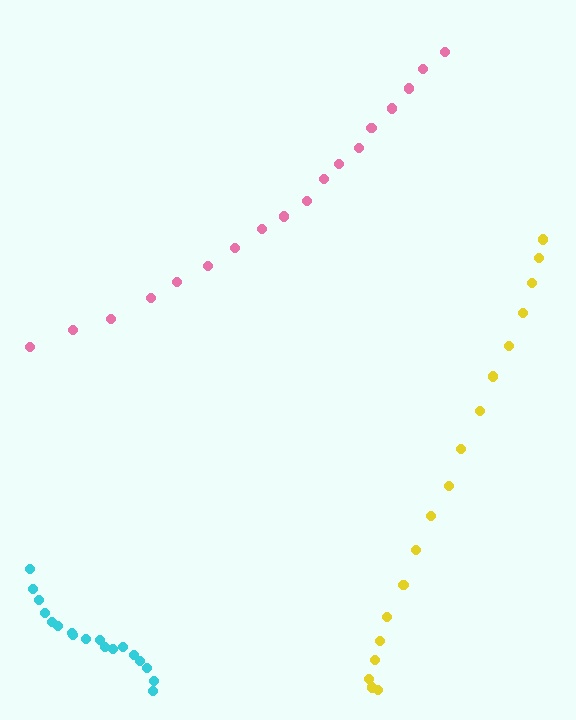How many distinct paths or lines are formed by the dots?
There are 3 distinct paths.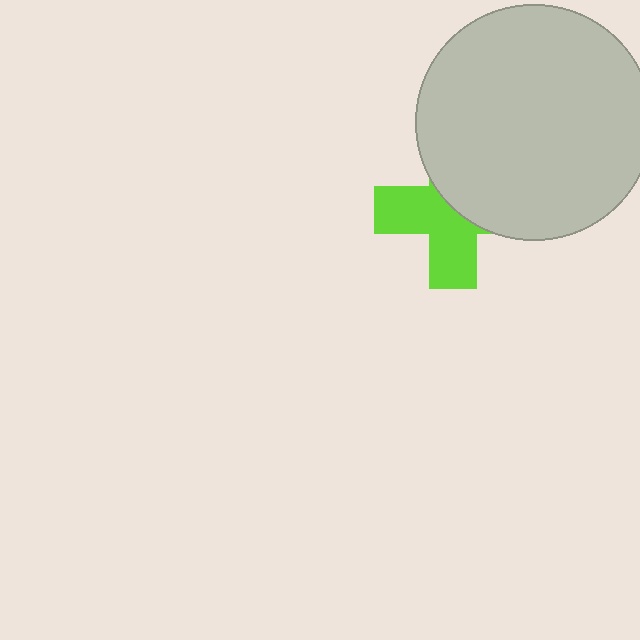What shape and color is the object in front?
The object in front is a light gray circle.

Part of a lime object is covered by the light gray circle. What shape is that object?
It is a cross.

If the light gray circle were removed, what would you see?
You would see the complete lime cross.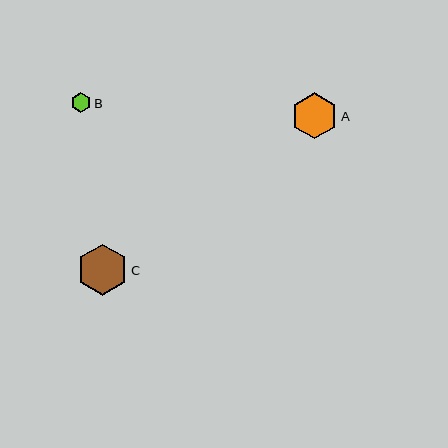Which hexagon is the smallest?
Hexagon B is the smallest with a size of approximately 19 pixels.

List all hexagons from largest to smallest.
From largest to smallest: C, A, B.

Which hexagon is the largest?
Hexagon C is the largest with a size of approximately 51 pixels.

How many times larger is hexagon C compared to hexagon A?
Hexagon C is approximately 1.1 times the size of hexagon A.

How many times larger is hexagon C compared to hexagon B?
Hexagon C is approximately 2.6 times the size of hexagon B.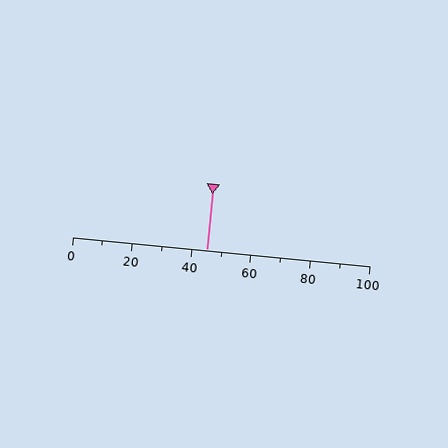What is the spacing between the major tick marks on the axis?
The major ticks are spaced 20 apart.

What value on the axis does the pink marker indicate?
The marker indicates approximately 45.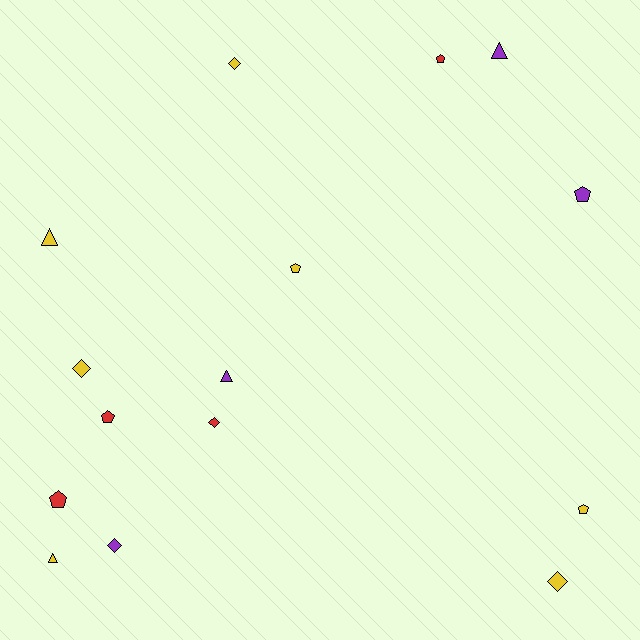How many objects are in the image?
There are 15 objects.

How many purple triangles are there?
There are 2 purple triangles.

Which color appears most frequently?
Yellow, with 7 objects.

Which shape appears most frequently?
Pentagon, with 6 objects.